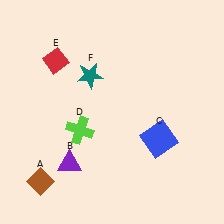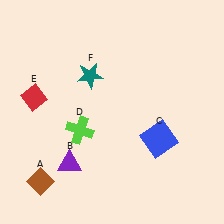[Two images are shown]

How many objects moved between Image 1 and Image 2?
1 object moved between the two images.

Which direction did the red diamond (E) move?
The red diamond (E) moved down.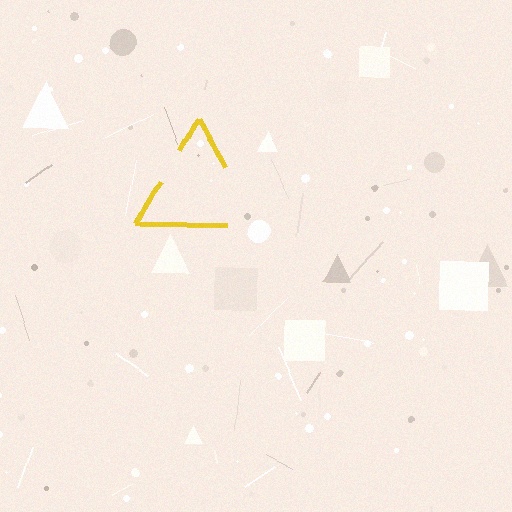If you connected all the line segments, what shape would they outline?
They would outline a triangle.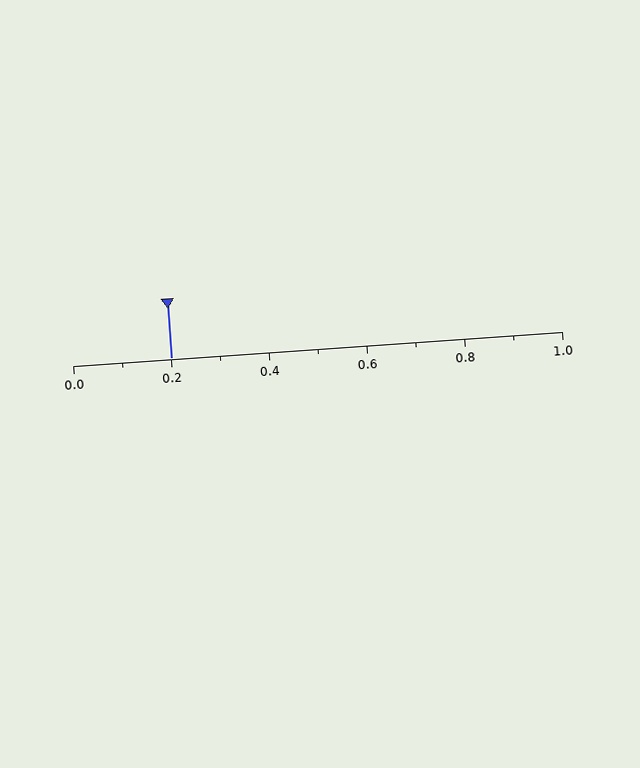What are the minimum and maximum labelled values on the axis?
The axis runs from 0.0 to 1.0.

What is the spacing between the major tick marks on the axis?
The major ticks are spaced 0.2 apart.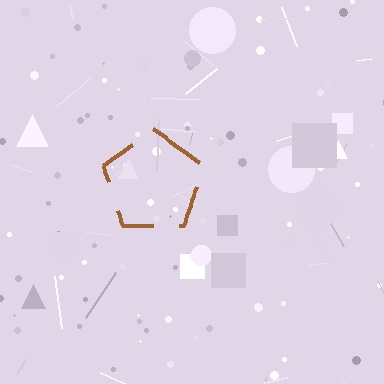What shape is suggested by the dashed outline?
The dashed outline suggests a pentagon.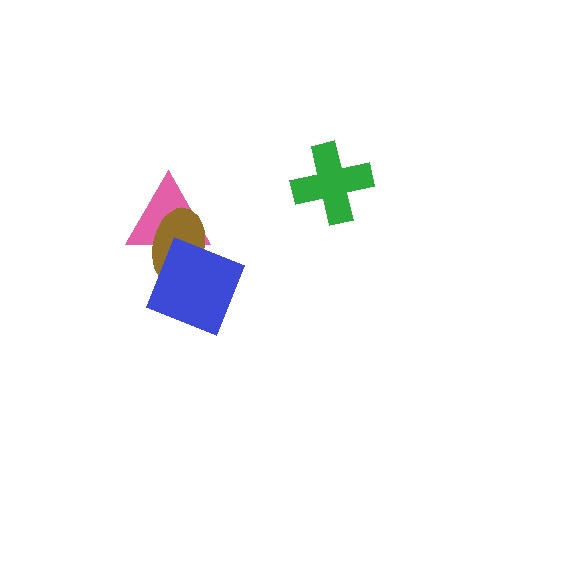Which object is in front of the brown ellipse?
The blue square is in front of the brown ellipse.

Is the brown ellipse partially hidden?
Yes, it is partially covered by another shape.